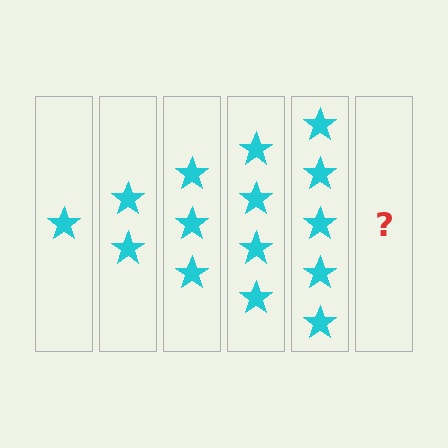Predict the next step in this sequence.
The next step is 6 stars.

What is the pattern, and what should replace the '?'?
The pattern is that each step adds one more star. The '?' should be 6 stars.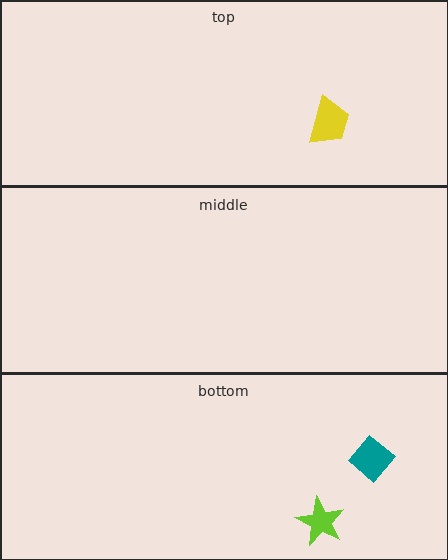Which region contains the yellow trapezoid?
The top region.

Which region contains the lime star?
The bottom region.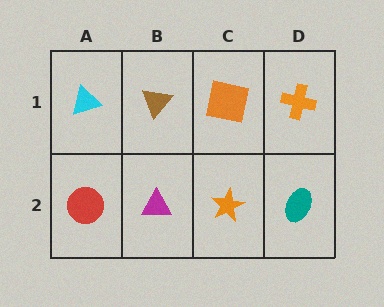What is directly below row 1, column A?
A red circle.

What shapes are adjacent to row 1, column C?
An orange star (row 2, column C), a brown triangle (row 1, column B), an orange cross (row 1, column D).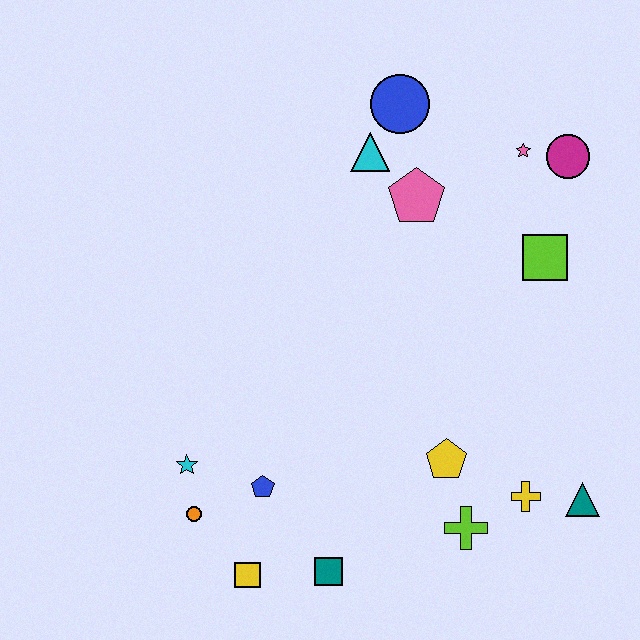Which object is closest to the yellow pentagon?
The lime cross is closest to the yellow pentagon.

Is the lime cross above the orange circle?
No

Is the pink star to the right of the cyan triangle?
Yes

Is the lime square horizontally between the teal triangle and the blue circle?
Yes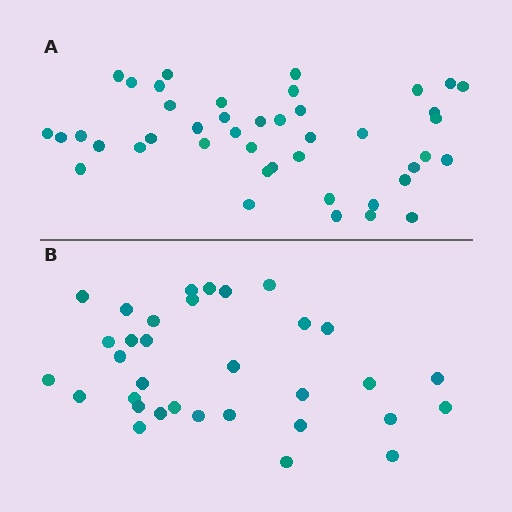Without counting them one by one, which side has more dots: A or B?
Region A (the top region) has more dots.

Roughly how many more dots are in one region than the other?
Region A has roughly 10 or so more dots than region B.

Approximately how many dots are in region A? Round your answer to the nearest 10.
About 40 dots. (The exact count is 43, which rounds to 40.)